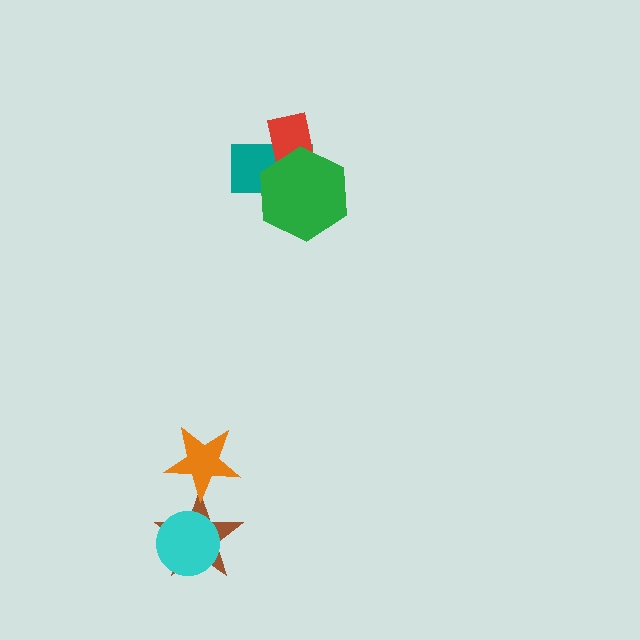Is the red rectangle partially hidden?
Yes, it is partially covered by another shape.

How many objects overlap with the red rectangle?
2 objects overlap with the red rectangle.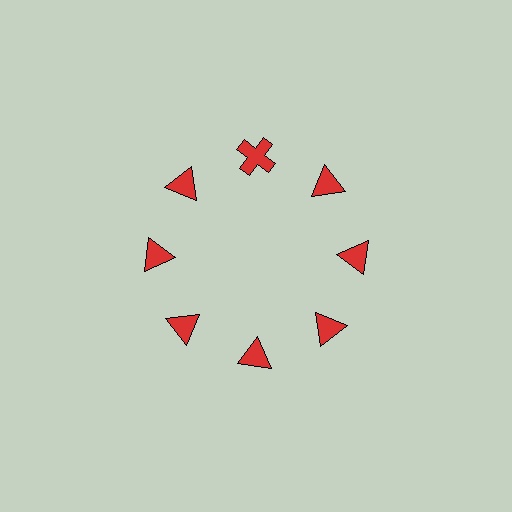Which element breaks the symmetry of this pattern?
The red cross at roughly the 12 o'clock position breaks the symmetry. All other shapes are red triangles.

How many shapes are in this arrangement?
There are 8 shapes arranged in a ring pattern.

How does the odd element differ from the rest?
It has a different shape: cross instead of triangle.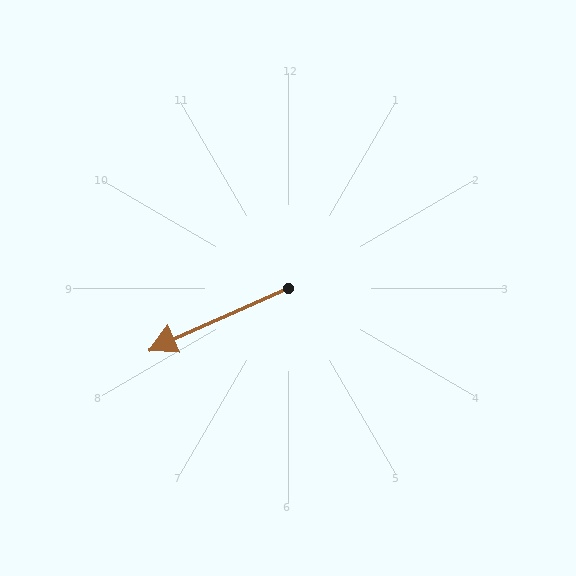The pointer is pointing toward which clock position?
Roughly 8 o'clock.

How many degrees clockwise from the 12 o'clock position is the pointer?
Approximately 246 degrees.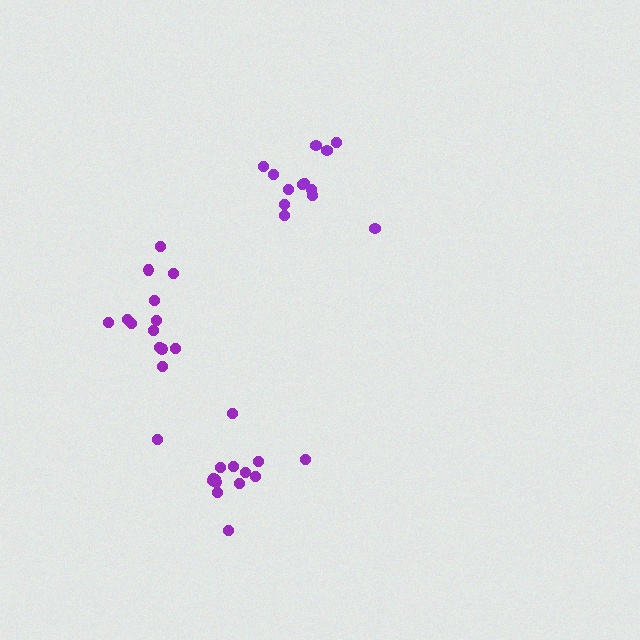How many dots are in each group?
Group 1: 13 dots, Group 2: 15 dots, Group 3: 13 dots (41 total).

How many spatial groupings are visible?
There are 3 spatial groupings.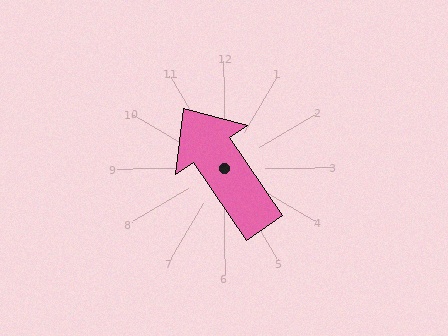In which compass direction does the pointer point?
Northwest.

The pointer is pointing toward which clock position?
Roughly 11 o'clock.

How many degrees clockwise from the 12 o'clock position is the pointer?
Approximately 326 degrees.